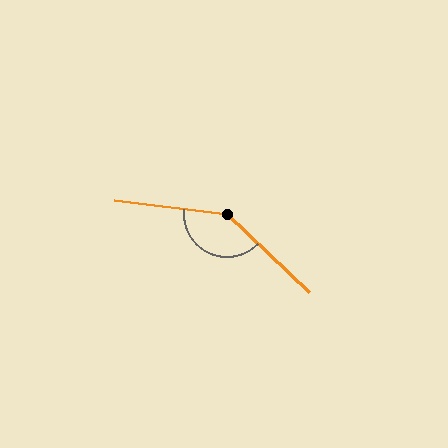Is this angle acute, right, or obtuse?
It is obtuse.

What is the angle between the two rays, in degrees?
Approximately 143 degrees.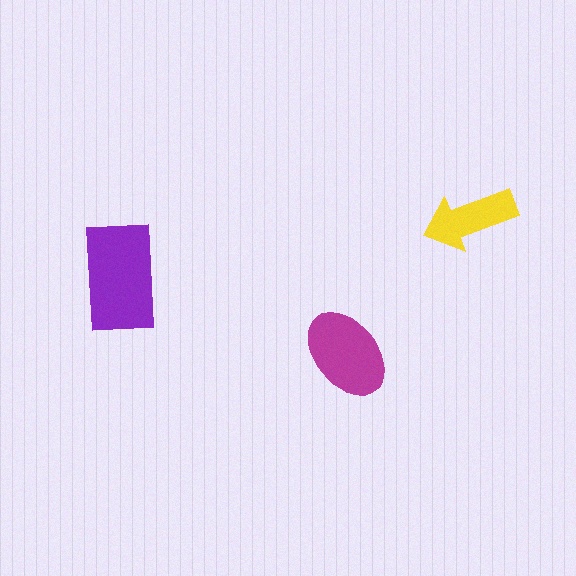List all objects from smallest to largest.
The yellow arrow, the magenta ellipse, the purple rectangle.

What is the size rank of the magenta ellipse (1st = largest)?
2nd.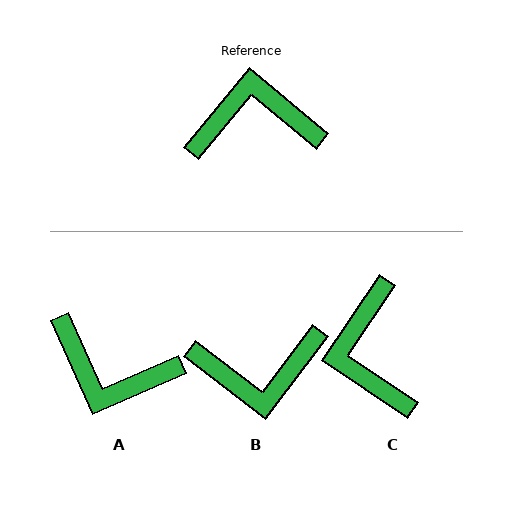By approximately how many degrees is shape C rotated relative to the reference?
Approximately 96 degrees counter-clockwise.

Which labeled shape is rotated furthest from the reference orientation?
B, about 178 degrees away.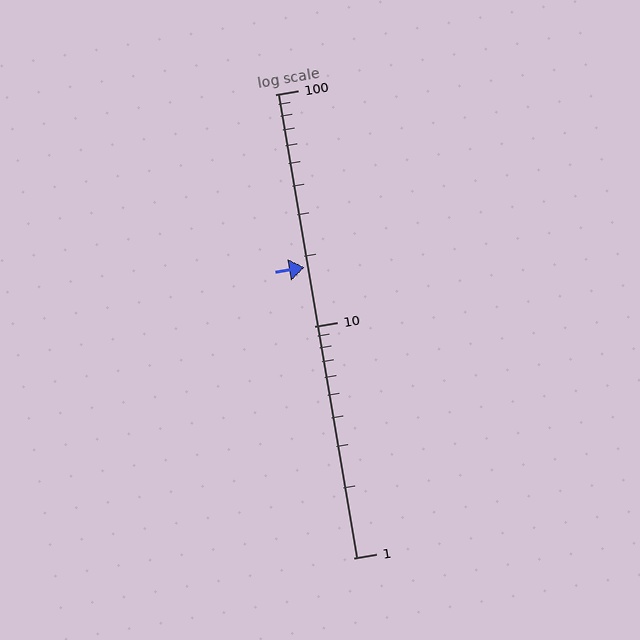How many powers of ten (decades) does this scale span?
The scale spans 2 decades, from 1 to 100.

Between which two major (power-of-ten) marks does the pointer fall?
The pointer is between 10 and 100.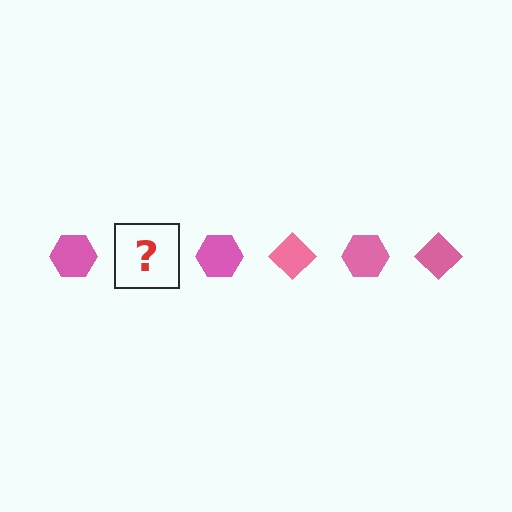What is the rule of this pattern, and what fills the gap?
The rule is that the pattern cycles through hexagon, diamond shapes in pink. The gap should be filled with a pink diamond.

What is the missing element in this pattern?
The missing element is a pink diamond.